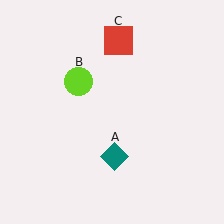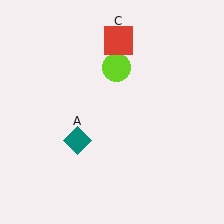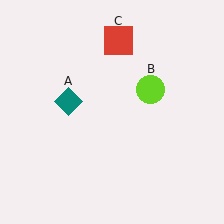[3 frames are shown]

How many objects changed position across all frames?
2 objects changed position: teal diamond (object A), lime circle (object B).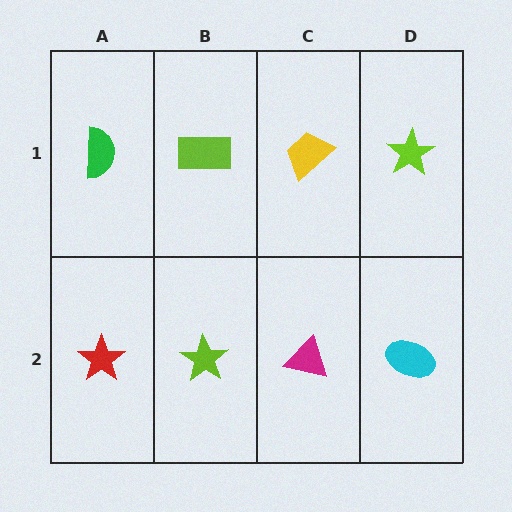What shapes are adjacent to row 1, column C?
A magenta triangle (row 2, column C), a lime rectangle (row 1, column B), a lime star (row 1, column D).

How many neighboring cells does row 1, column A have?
2.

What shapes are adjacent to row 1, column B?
A lime star (row 2, column B), a green semicircle (row 1, column A), a yellow trapezoid (row 1, column C).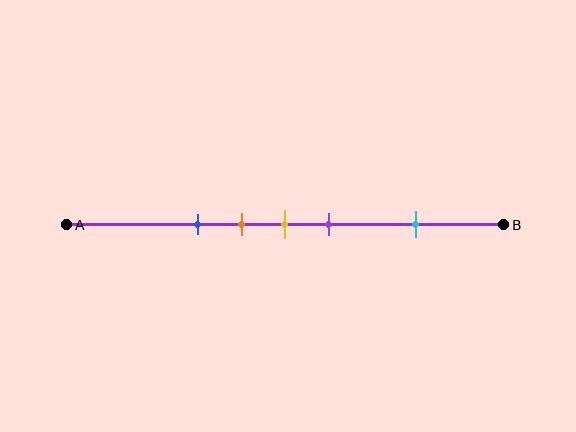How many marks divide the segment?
There are 5 marks dividing the segment.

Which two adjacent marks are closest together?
The orange and yellow marks are the closest adjacent pair.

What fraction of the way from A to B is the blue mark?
The blue mark is approximately 30% (0.3) of the way from A to B.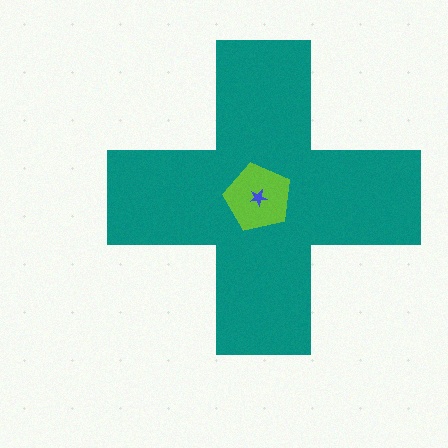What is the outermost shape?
The teal cross.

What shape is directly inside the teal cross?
The lime pentagon.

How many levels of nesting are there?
3.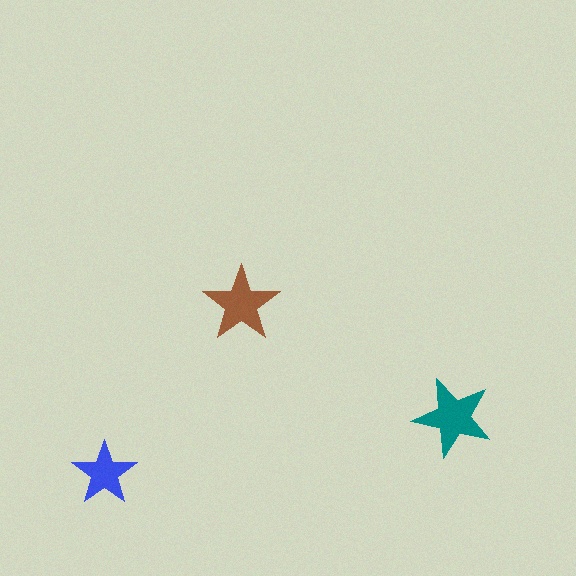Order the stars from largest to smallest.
the teal one, the brown one, the blue one.